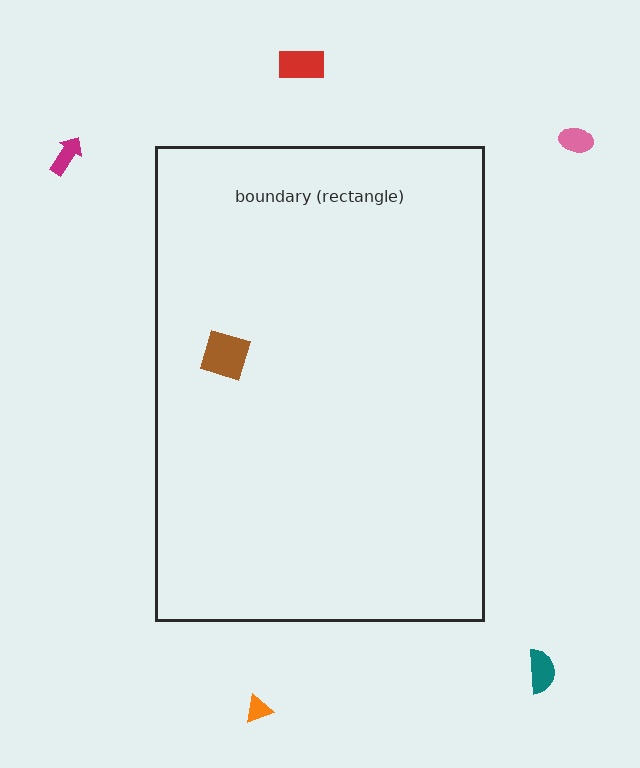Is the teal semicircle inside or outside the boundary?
Outside.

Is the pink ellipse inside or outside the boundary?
Outside.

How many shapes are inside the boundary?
1 inside, 5 outside.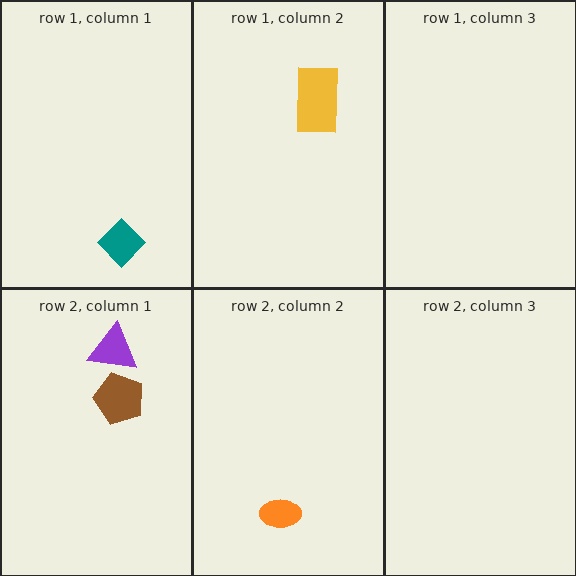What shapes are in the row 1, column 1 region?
The teal diamond.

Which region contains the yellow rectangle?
The row 1, column 2 region.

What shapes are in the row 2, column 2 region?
The orange ellipse.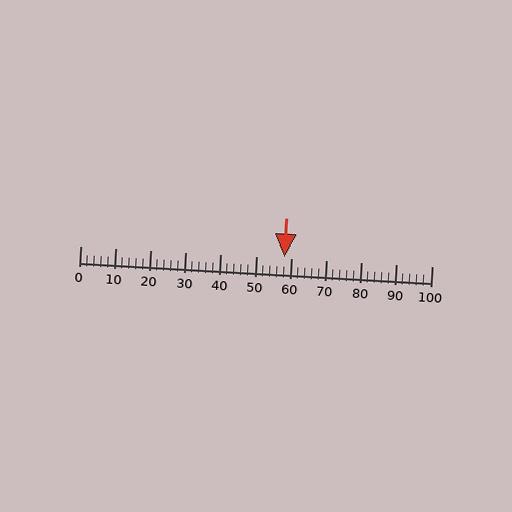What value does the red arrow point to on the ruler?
The red arrow points to approximately 58.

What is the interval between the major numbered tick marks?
The major tick marks are spaced 10 units apart.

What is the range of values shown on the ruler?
The ruler shows values from 0 to 100.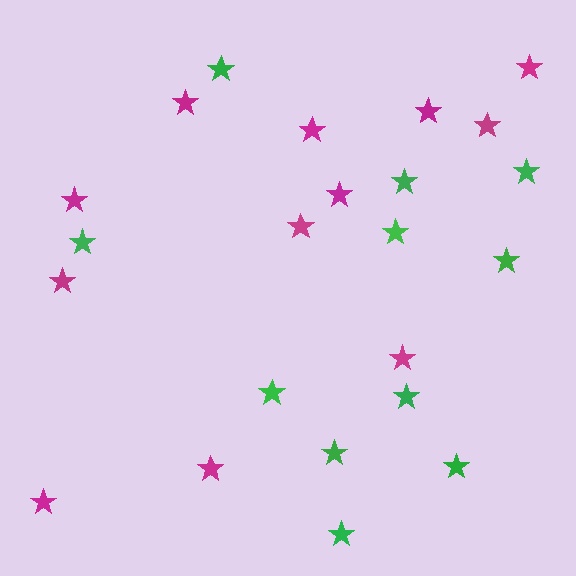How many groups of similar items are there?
There are 2 groups: one group of green stars (11) and one group of magenta stars (12).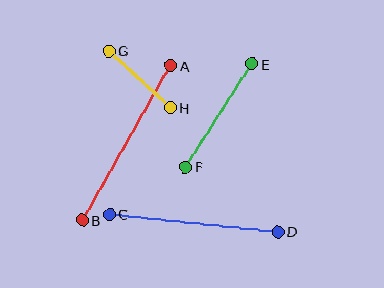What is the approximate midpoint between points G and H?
The midpoint is at approximately (139, 79) pixels.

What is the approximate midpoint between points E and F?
The midpoint is at approximately (219, 115) pixels.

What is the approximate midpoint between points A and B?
The midpoint is at approximately (126, 143) pixels.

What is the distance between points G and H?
The distance is approximately 83 pixels.